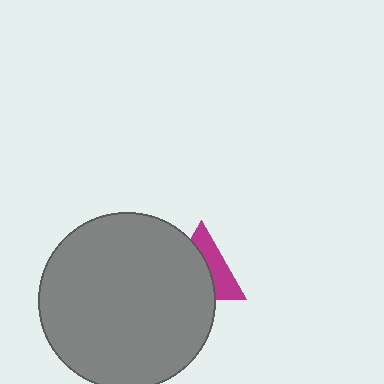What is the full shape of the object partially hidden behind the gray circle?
The partially hidden object is a magenta triangle.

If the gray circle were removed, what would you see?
You would see the complete magenta triangle.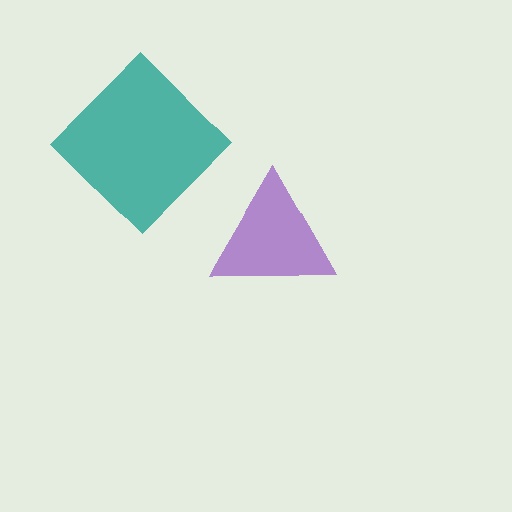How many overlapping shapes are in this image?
There are 2 overlapping shapes in the image.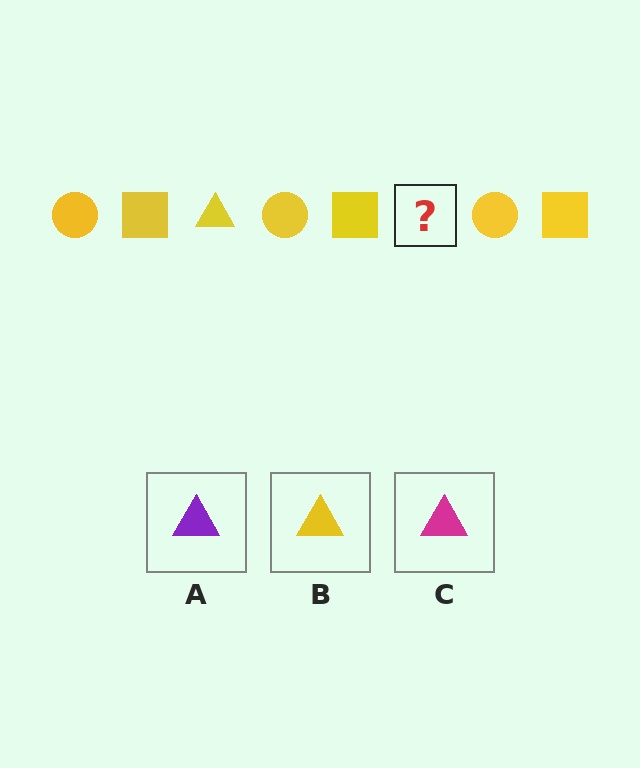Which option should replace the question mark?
Option B.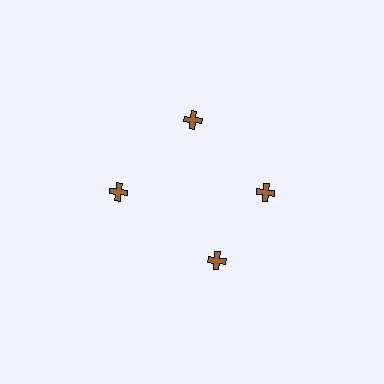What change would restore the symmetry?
The symmetry would be restored by rotating it back into even spacing with its neighbors so that all 4 crosses sit at equal angles and equal distance from the center.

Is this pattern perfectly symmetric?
No. The 4 brown crosses are arranged in a ring, but one element near the 6 o'clock position is rotated out of alignment along the ring, breaking the 4-fold rotational symmetry.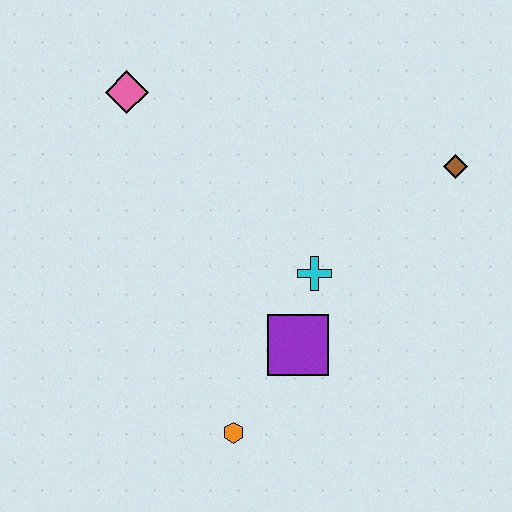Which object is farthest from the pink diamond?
The orange hexagon is farthest from the pink diamond.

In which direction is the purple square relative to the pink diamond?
The purple square is below the pink diamond.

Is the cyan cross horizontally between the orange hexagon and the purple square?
No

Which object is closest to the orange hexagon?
The purple square is closest to the orange hexagon.